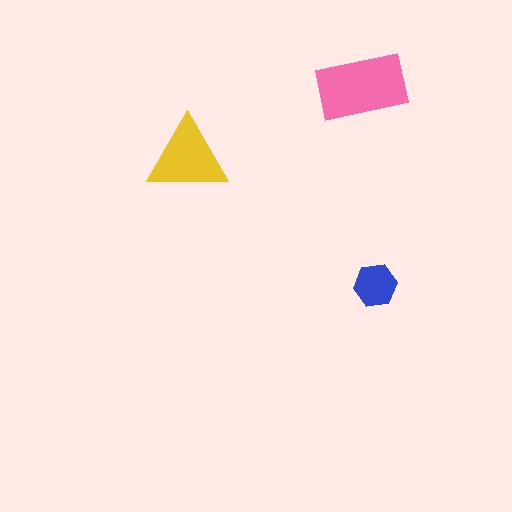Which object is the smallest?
The blue hexagon.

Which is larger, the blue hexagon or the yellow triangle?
The yellow triangle.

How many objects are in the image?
There are 3 objects in the image.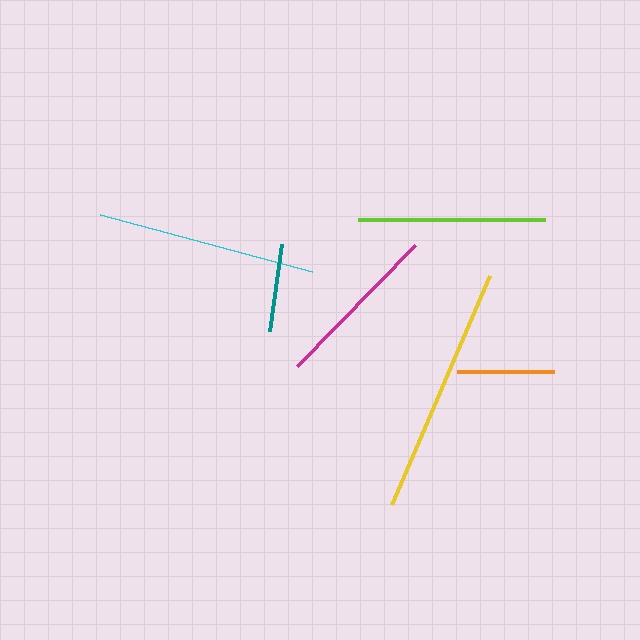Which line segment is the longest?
The yellow line is the longest at approximately 249 pixels.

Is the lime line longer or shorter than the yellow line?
The yellow line is longer than the lime line.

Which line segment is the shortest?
The teal line is the shortest at approximately 87 pixels.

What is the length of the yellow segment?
The yellow segment is approximately 249 pixels long.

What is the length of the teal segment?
The teal segment is approximately 87 pixels long.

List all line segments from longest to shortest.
From longest to shortest: yellow, cyan, lime, magenta, orange, teal.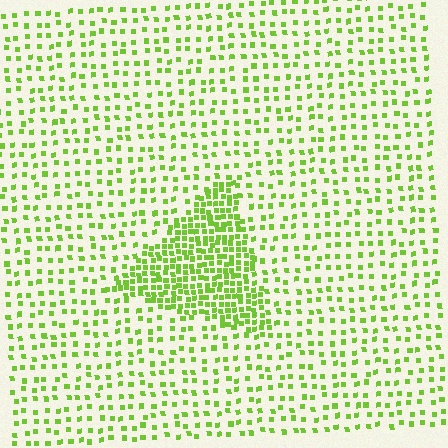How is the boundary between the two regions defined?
The boundary is defined by a change in element density (approximately 2.6x ratio). All elements are the same color, size, and shape.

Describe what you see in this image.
The image contains small lime elements arranged at two different densities. A triangle-shaped region is visible where the elements are more densely packed than the surrounding area.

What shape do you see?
I see a triangle.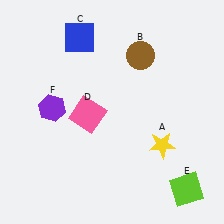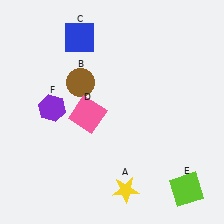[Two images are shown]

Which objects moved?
The objects that moved are: the yellow star (A), the brown circle (B).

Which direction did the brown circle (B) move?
The brown circle (B) moved left.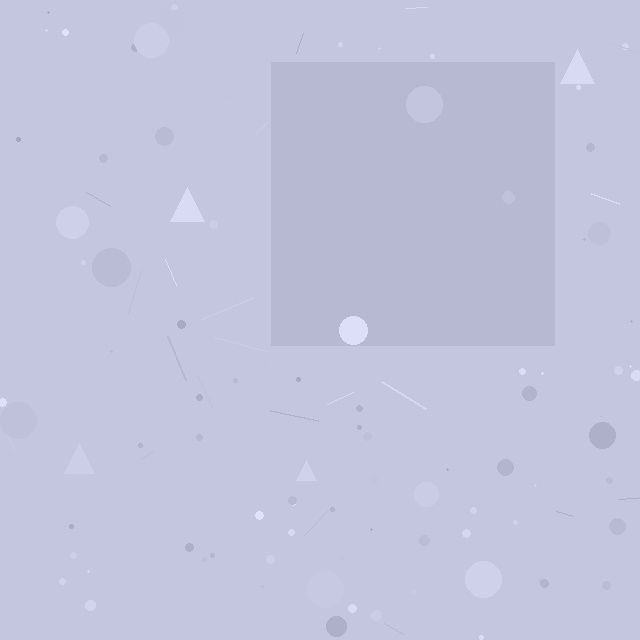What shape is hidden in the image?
A square is hidden in the image.